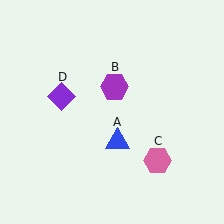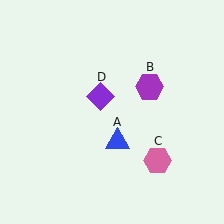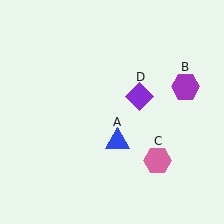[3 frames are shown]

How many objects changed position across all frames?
2 objects changed position: purple hexagon (object B), purple diamond (object D).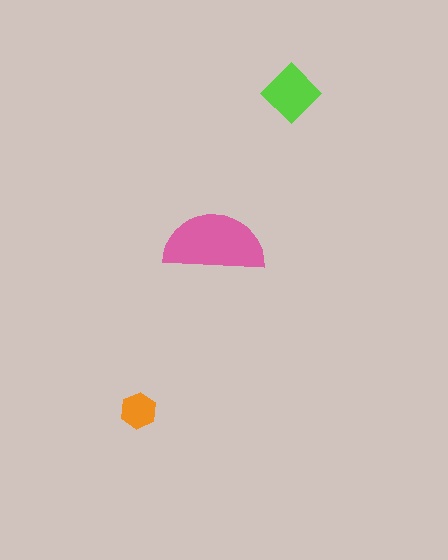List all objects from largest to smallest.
The pink semicircle, the lime diamond, the orange hexagon.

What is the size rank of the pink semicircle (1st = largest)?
1st.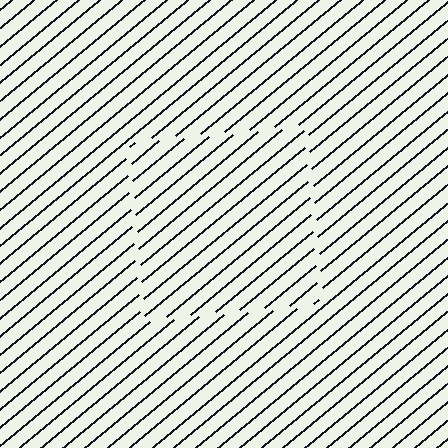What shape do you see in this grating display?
An illusory square. The interior of the shape contains the same grating, shifted by half a period — the contour is defined by the phase discontinuity where line-ends from the inner and outer gratings abut.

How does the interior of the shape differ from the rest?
The interior of the shape contains the same grating, shifted by half a period — the contour is defined by the phase discontinuity where line-ends from the inner and outer gratings abut.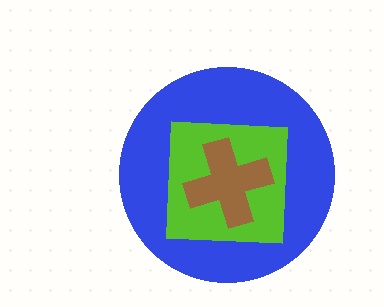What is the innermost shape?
The brown cross.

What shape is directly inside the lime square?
The brown cross.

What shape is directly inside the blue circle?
The lime square.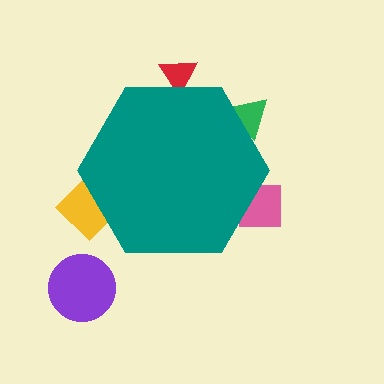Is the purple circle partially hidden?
No, the purple circle is fully visible.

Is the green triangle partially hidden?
Yes, the green triangle is partially hidden behind the teal hexagon.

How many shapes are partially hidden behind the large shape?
4 shapes are partially hidden.